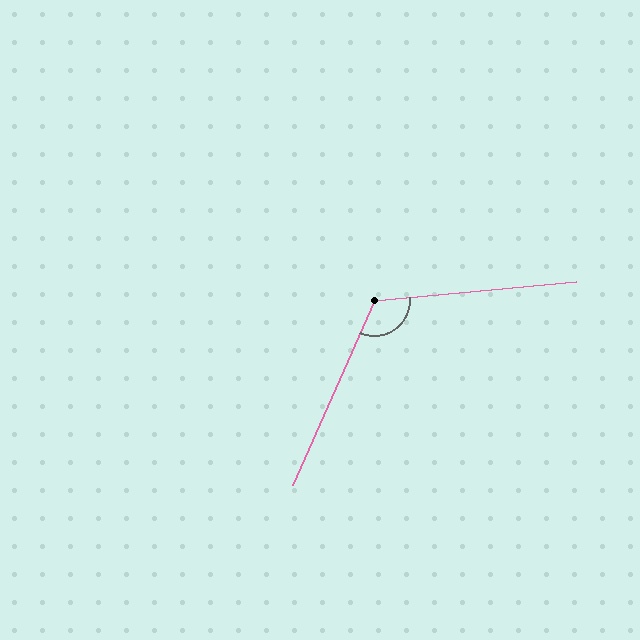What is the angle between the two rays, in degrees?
Approximately 119 degrees.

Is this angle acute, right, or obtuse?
It is obtuse.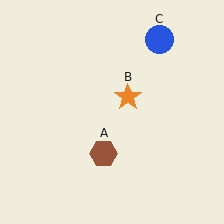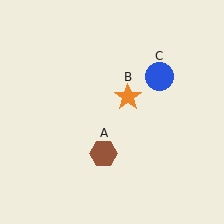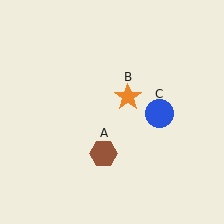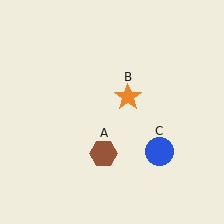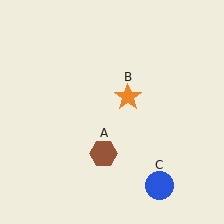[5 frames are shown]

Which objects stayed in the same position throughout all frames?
Brown hexagon (object A) and orange star (object B) remained stationary.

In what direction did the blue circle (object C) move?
The blue circle (object C) moved down.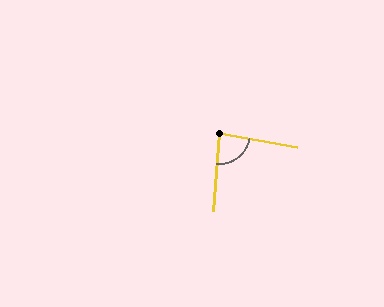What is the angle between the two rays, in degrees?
Approximately 84 degrees.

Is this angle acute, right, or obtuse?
It is acute.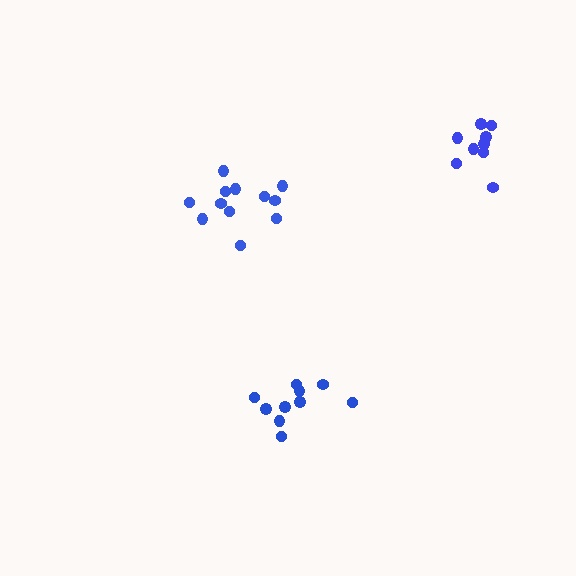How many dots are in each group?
Group 1: 9 dots, Group 2: 12 dots, Group 3: 10 dots (31 total).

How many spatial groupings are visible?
There are 3 spatial groupings.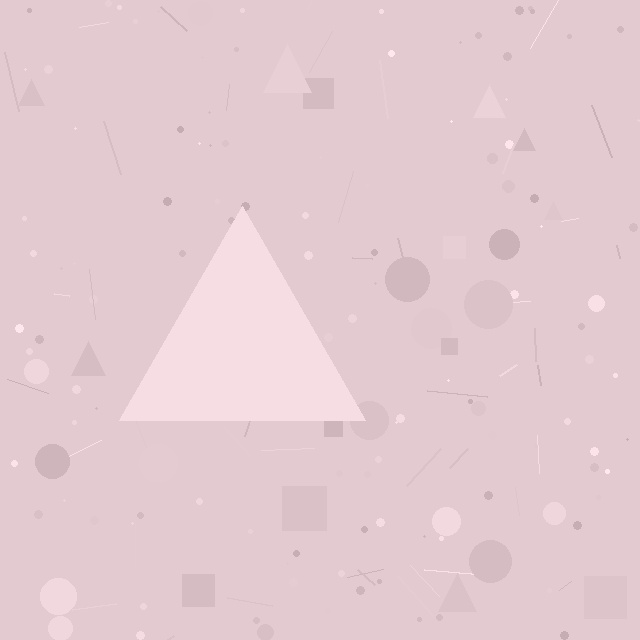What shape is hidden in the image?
A triangle is hidden in the image.